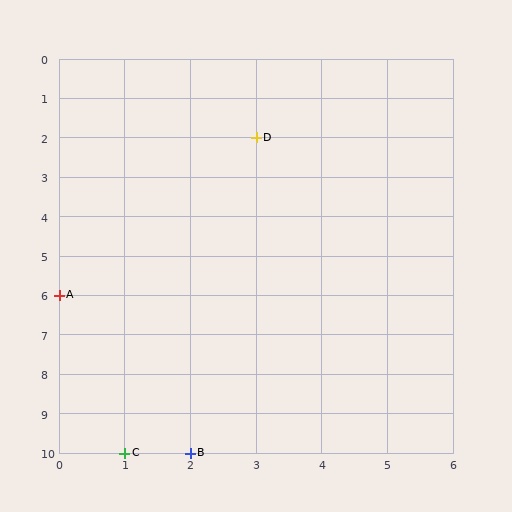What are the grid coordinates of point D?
Point D is at grid coordinates (3, 2).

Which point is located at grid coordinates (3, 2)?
Point D is at (3, 2).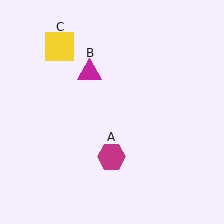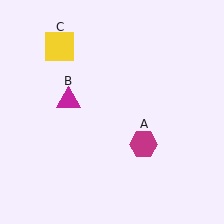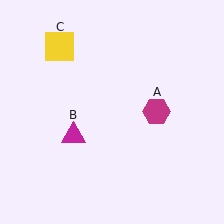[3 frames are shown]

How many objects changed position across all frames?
2 objects changed position: magenta hexagon (object A), magenta triangle (object B).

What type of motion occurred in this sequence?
The magenta hexagon (object A), magenta triangle (object B) rotated counterclockwise around the center of the scene.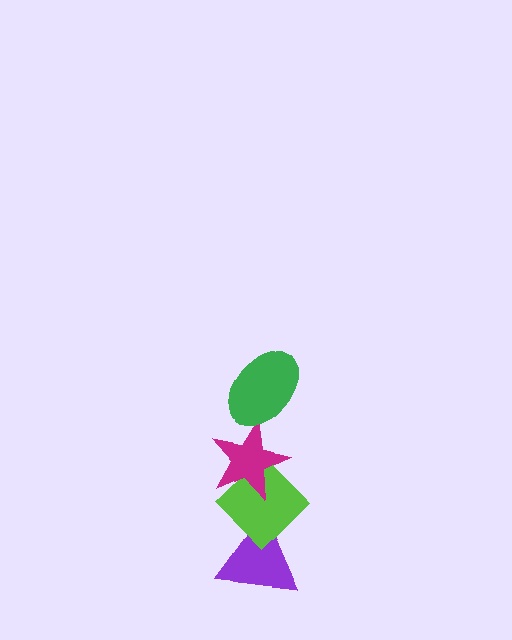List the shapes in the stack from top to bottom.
From top to bottom: the green ellipse, the magenta star, the lime diamond, the purple triangle.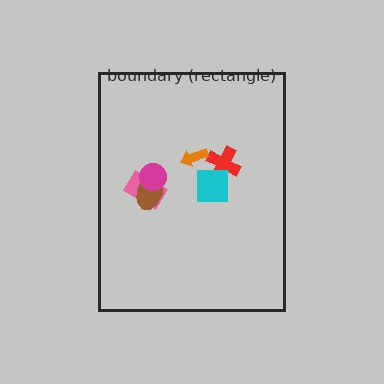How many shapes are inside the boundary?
6 inside, 0 outside.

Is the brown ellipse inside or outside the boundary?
Inside.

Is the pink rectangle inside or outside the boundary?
Inside.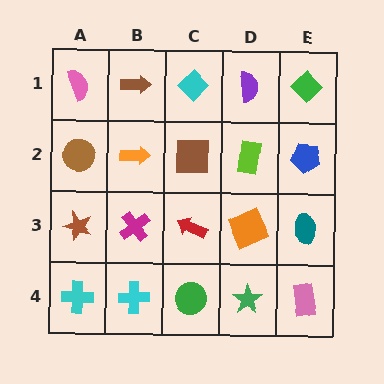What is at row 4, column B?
A cyan cross.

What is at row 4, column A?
A cyan cross.